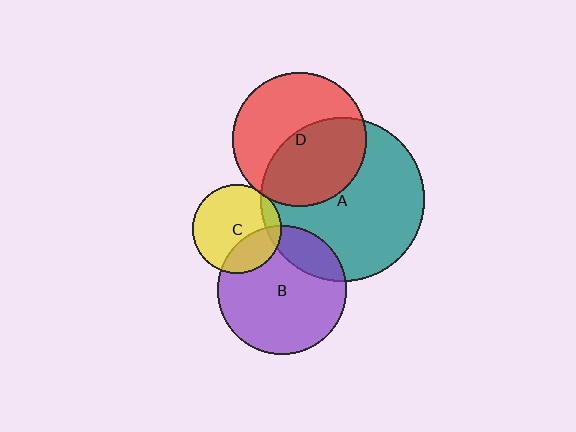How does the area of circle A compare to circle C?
Approximately 3.4 times.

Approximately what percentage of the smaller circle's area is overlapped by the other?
Approximately 10%.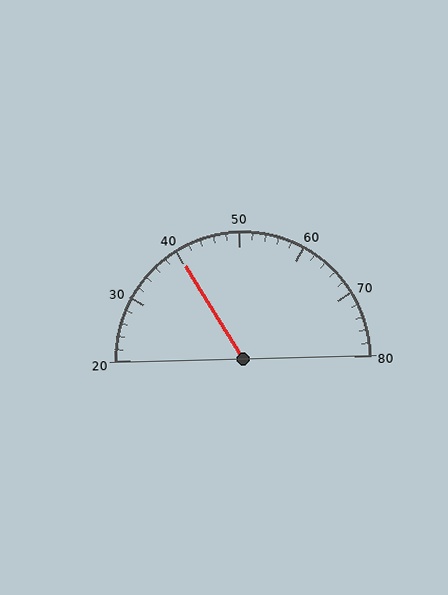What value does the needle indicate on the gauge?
The needle indicates approximately 40.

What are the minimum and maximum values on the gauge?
The gauge ranges from 20 to 80.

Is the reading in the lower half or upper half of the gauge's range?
The reading is in the lower half of the range (20 to 80).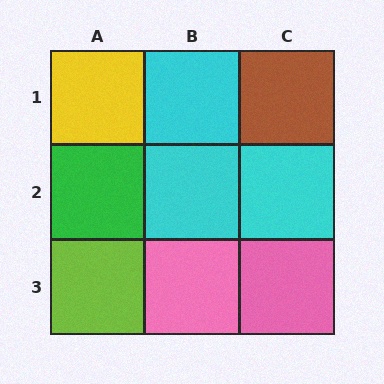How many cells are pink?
2 cells are pink.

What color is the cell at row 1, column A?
Yellow.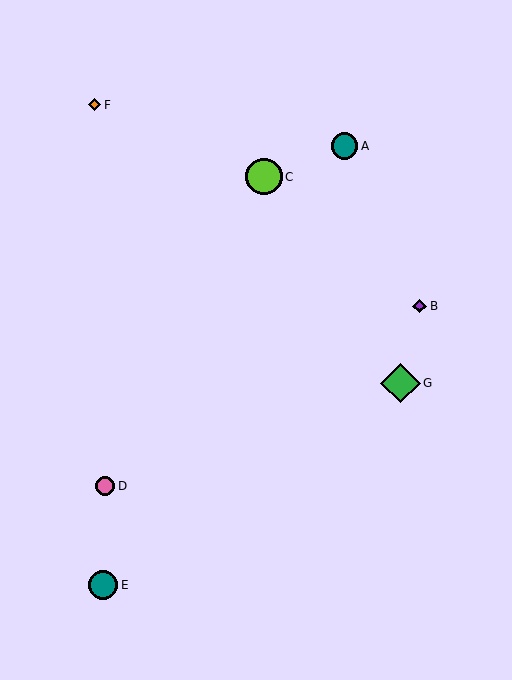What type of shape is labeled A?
Shape A is a teal circle.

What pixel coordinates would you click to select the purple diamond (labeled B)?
Click at (420, 306) to select the purple diamond B.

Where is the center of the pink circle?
The center of the pink circle is at (105, 486).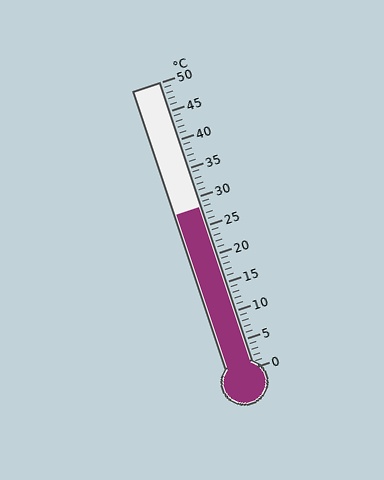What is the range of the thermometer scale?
The thermometer scale ranges from 0°C to 50°C.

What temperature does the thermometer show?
The thermometer shows approximately 28°C.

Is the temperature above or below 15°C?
The temperature is above 15°C.